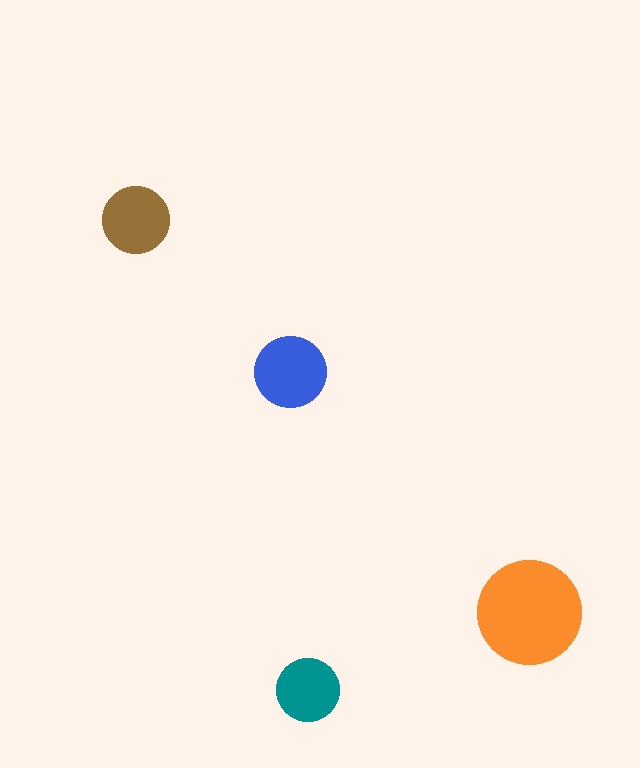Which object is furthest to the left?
The brown circle is leftmost.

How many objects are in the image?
There are 4 objects in the image.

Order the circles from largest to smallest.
the orange one, the blue one, the brown one, the teal one.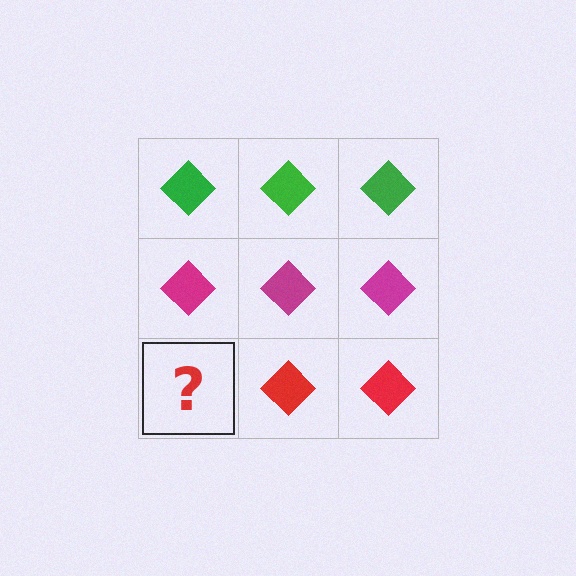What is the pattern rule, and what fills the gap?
The rule is that each row has a consistent color. The gap should be filled with a red diamond.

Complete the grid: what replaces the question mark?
The question mark should be replaced with a red diamond.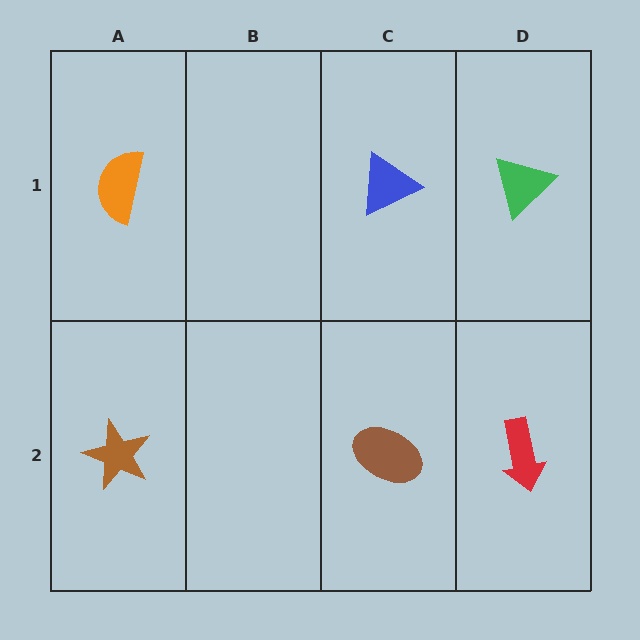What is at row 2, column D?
A red arrow.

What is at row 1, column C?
A blue triangle.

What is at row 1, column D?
A green triangle.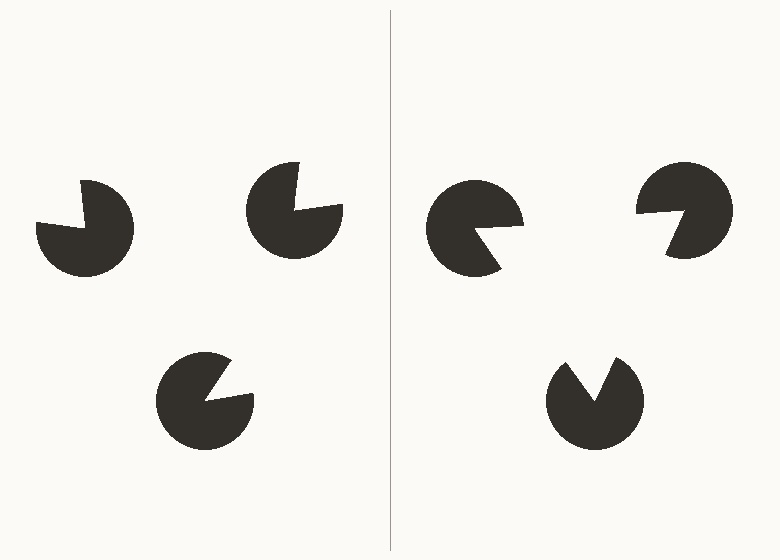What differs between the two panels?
The pac-man discs are positioned identically on both sides; only the wedge orientations differ. On the right they align to a triangle; on the left they are misaligned.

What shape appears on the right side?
An illusory triangle.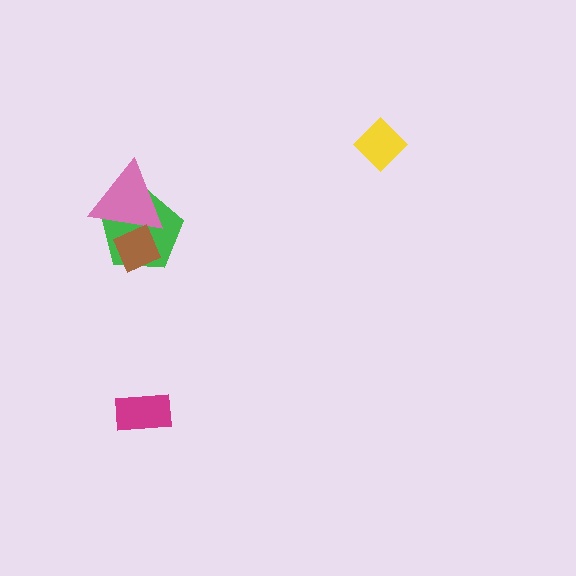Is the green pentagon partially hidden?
Yes, it is partially covered by another shape.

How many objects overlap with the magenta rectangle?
0 objects overlap with the magenta rectangle.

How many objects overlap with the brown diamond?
2 objects overlap with the brown diamond.